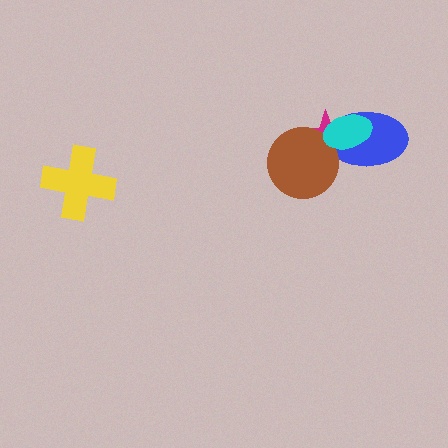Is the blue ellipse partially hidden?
Yes, it is partially covered by another shape.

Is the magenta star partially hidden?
Yes, it is partially covered by another shape.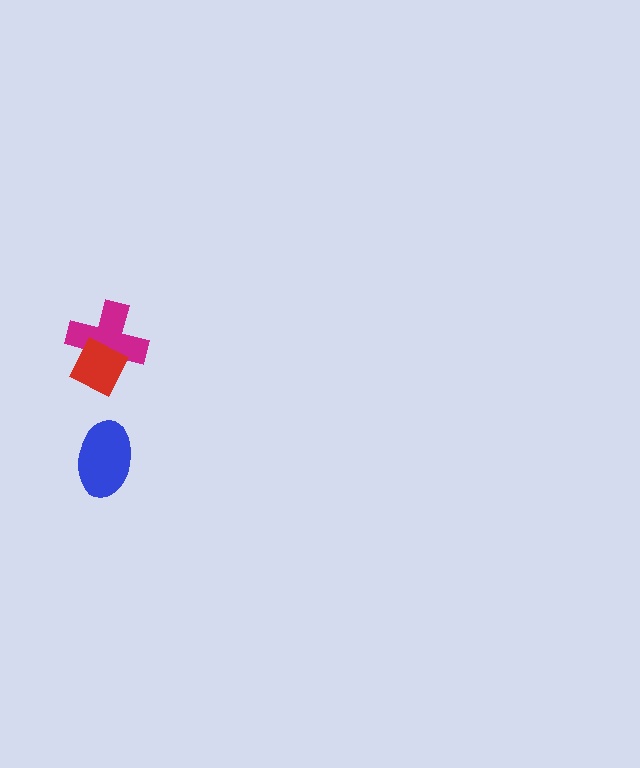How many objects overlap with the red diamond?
1 object overlaps with the red diamond.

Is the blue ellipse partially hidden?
No, no other shape covers it.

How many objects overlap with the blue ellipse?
0 objects overlap with the blue ellipse.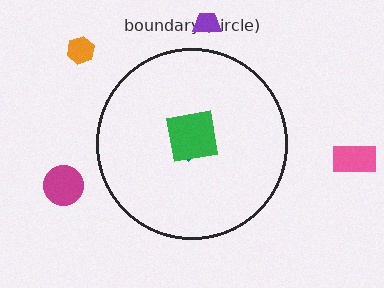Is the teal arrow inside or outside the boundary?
Inside.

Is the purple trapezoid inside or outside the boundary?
Outside.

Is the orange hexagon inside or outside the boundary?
Outside.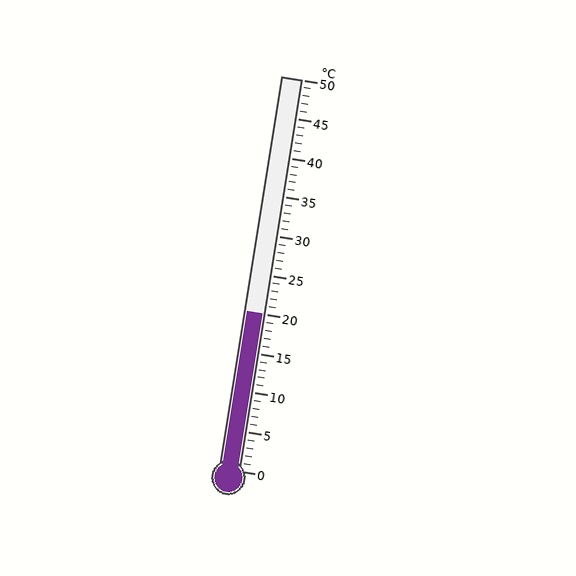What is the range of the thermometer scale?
The thermometer scale ranges from 0°C to 50°C.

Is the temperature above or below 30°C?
The temperature is below 30°C.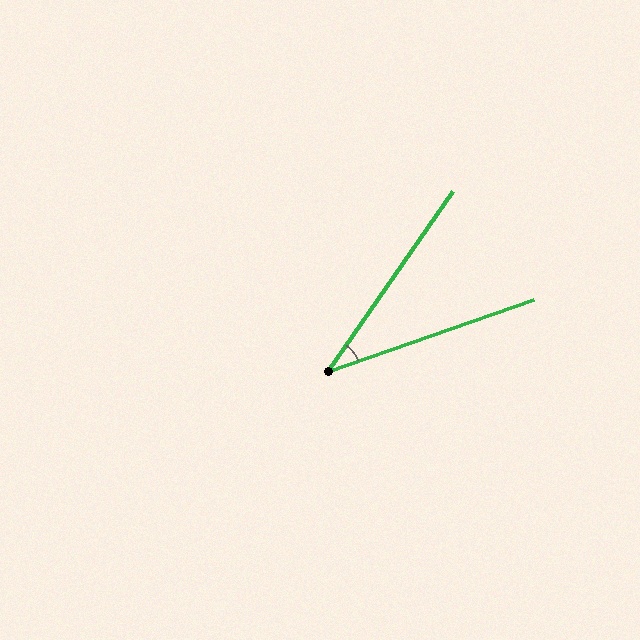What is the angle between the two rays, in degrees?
Approximately 36 degrees.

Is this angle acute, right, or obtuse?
It is acute.